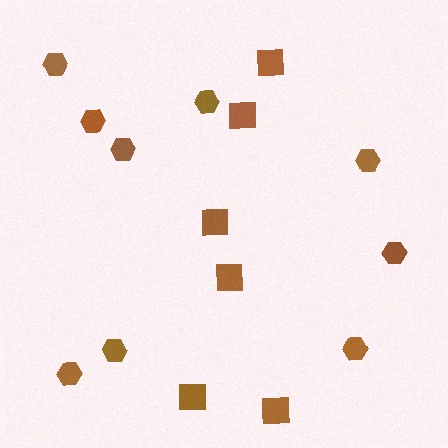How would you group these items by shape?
There are 2 groups: one group of hexagons (9) and one group of squares (6).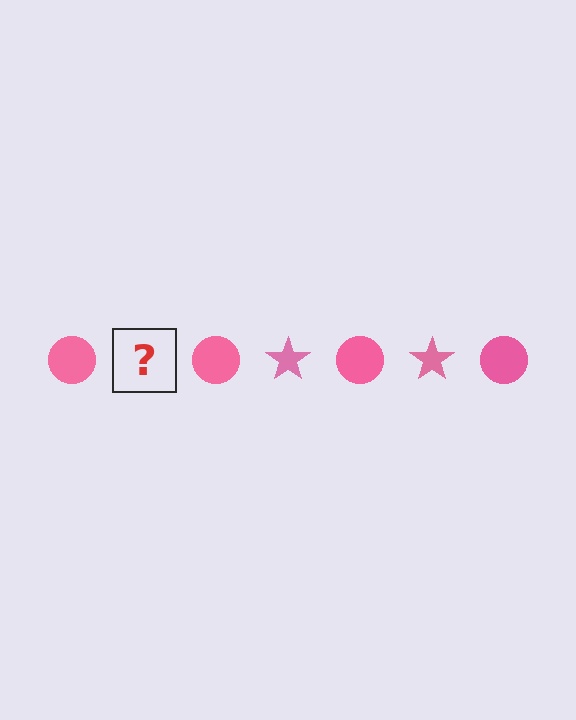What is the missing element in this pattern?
The missing element is a pink star.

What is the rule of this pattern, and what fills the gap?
The rule is that the pattern cycles through circle, star shapes in pink. The gap should be filled with a pink star.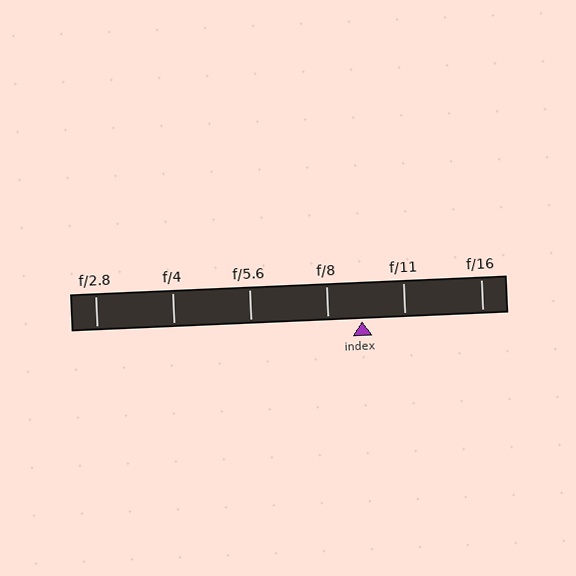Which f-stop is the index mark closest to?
The index mark is closest to f/8.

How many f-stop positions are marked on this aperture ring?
There are 6 f-stop positions marked.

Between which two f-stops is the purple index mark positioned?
The index mark is between f/8 and f/11.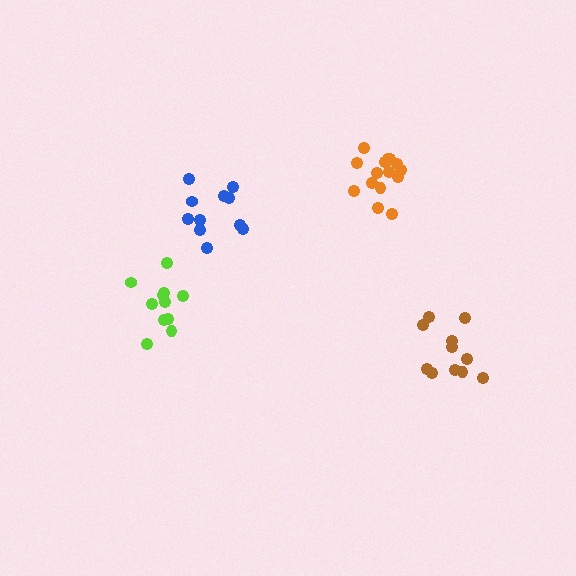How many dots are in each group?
Group 1: 11 dots, Group 2: 15 dots, Group 3: 11 dots, Group 4: 11 dots (48 total).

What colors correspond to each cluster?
The clusters are colored: brown, orange, blue, lime.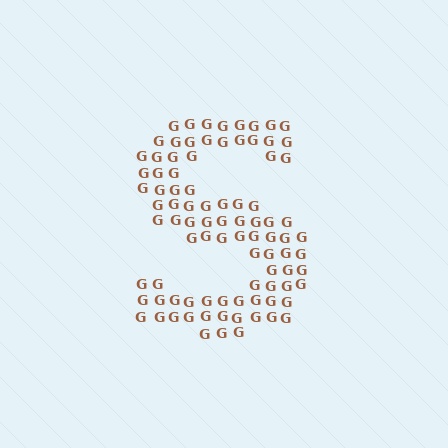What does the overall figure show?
The overall figure shows the letter S.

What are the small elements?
The small elements are letter G's.